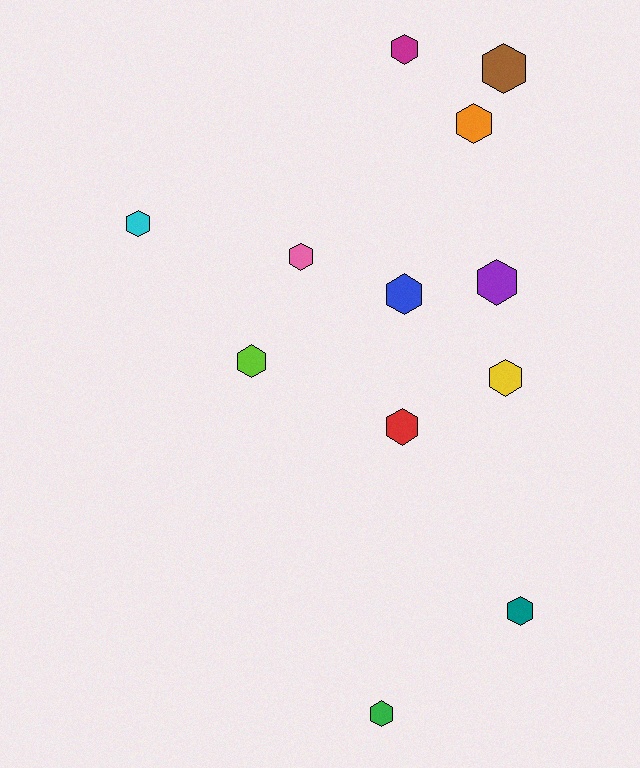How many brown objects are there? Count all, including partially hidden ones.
There is 1 brown object.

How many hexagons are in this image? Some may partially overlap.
There are 12 hexagons.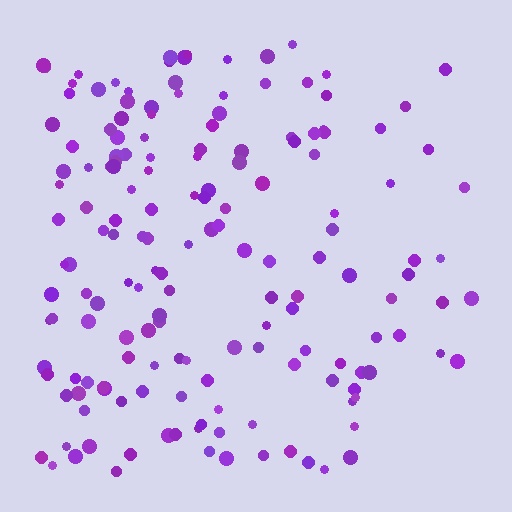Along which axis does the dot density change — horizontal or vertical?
Horizontal.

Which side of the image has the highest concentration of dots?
The left.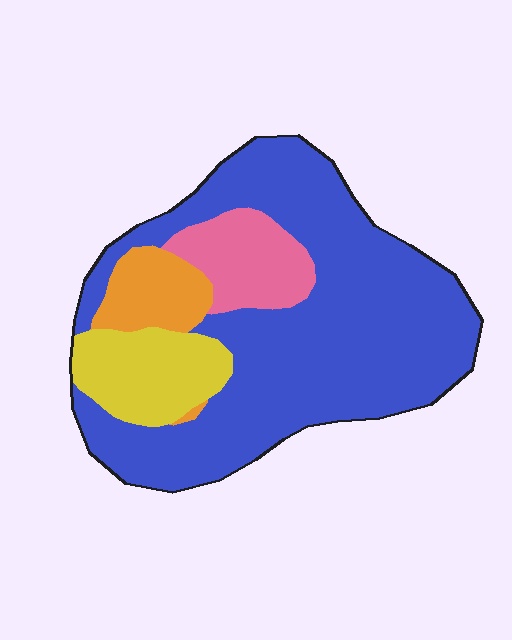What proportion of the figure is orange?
Orange covers roughly 10% of the figure.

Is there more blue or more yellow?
Blue.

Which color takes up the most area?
Blue, at roughly 70%.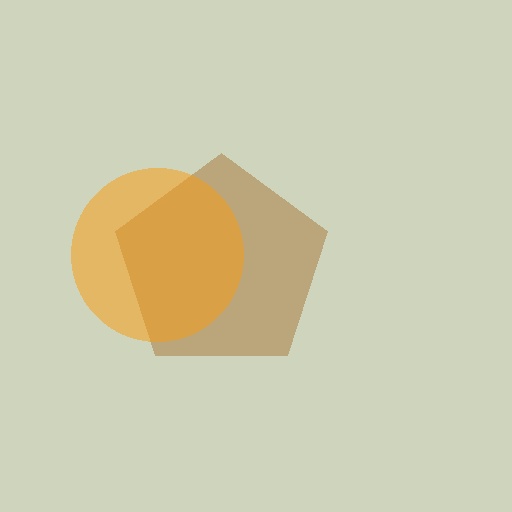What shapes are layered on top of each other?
The layered shapes are: a brown pentagon, an orange circle.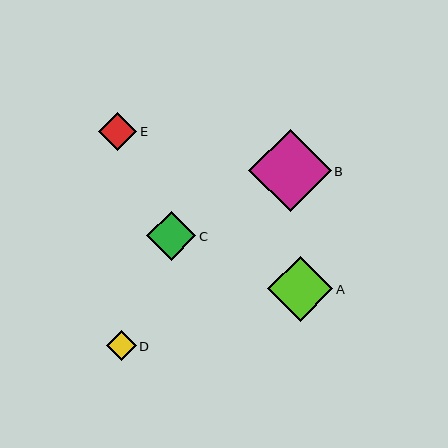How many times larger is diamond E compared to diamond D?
Diamond E is approximately 1.3 times the size of diamond D.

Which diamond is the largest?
Diamond B is the largest with a size of approximately 83 pixels.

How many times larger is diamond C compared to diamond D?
Diamond C is approximately 1.7 times the size of diamond D.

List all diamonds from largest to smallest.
From largest to smallest: B, A, C, E, D.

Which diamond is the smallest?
Diamond D is the smallest with a size of approximately 29 pixels.